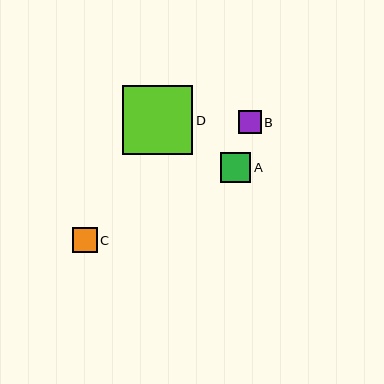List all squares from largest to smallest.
From largest to smallest: D, A, C, B.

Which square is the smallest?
Square B is the smallest with a size of approximately 23 pixels.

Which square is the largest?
Square D is the largest with a size of approximately 70 pixels.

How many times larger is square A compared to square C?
Square A is approximately 1.2 times the size of square C.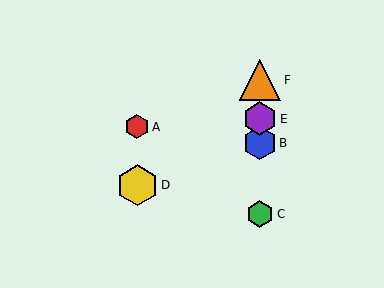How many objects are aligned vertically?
4 objects (B, C, E, F) are aligned vertically.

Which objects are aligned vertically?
Objects B, C, E, F are aligned vertically.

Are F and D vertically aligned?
No, F is at x≈260 and D is at x≈137.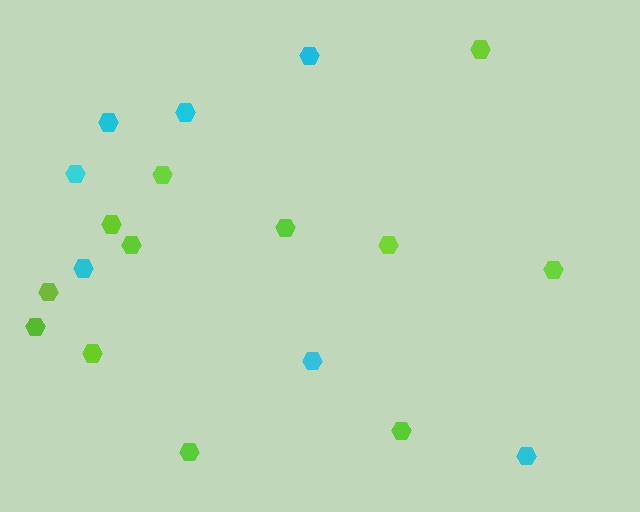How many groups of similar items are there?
There are 2 groups: one group of lime hexagons (12) and one group of cyan hexagons (7).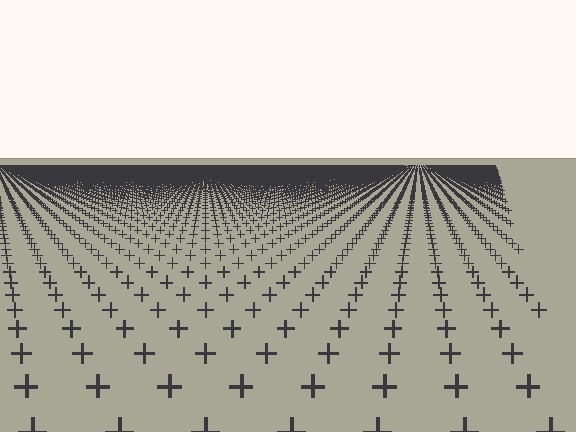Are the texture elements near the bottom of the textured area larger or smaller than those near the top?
Larger. Near the bottom, elements are closer to the viewer and appear at a bigger on-screen size.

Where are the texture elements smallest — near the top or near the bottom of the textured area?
Near the top.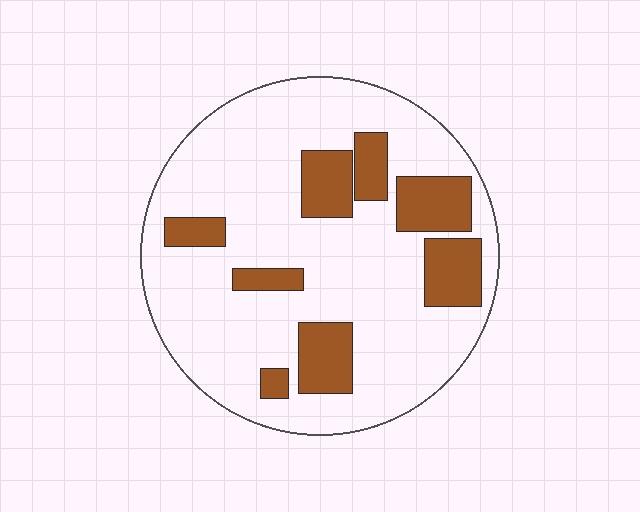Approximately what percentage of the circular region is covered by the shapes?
Approximately 20%.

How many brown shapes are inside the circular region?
8.